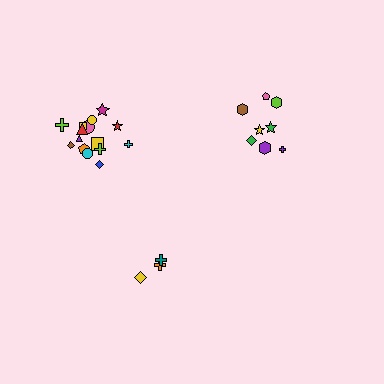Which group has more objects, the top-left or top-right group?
The top-left group.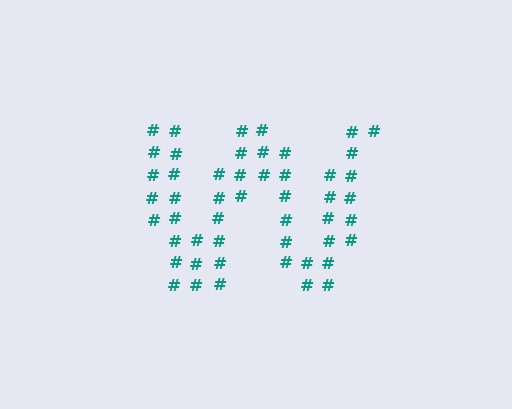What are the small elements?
The small elements are hash symbols.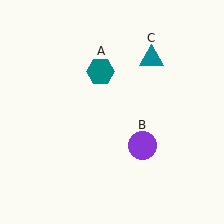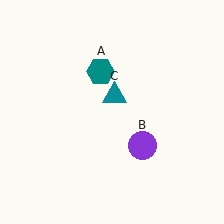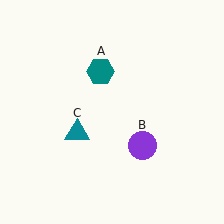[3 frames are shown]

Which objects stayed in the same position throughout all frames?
Teal hexagon (object A) and purple circle (object B) remained stationary.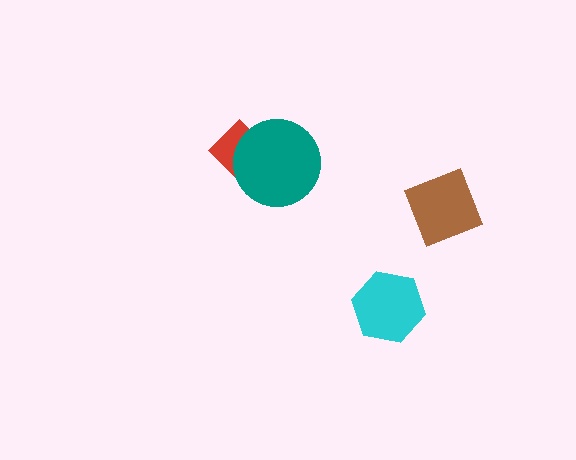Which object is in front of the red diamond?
The teal circle is in front of the red diamond.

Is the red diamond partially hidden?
Yes, it is partially covered by another shape.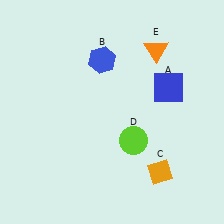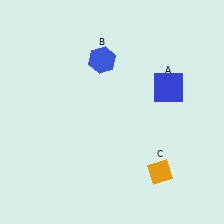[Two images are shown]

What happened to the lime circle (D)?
The lime circle (D) was removed in Image 2. It was in the bottom-right area of Image 1.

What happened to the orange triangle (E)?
The orange triangle (E) was removed in Image 2. It was in the top-right area of Image 1.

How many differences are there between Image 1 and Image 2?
There are 2 differences between the two images.